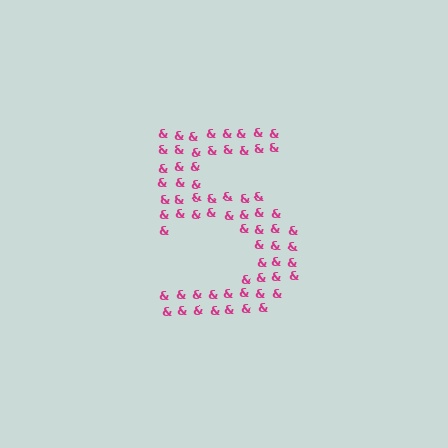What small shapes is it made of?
It is made of small ampersands.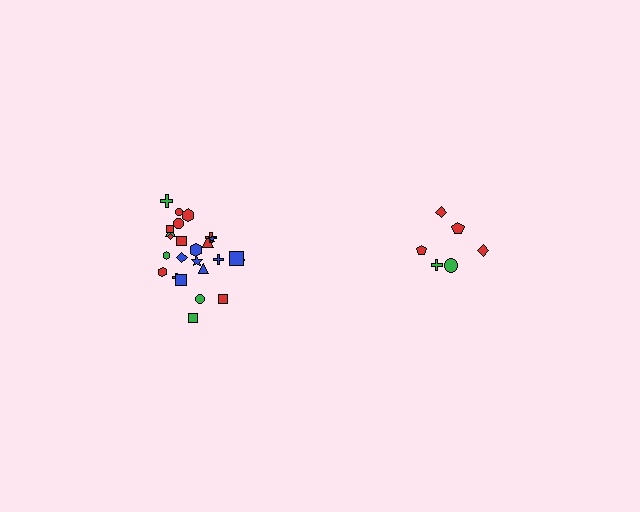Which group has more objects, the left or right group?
The left group.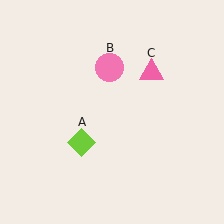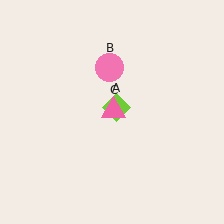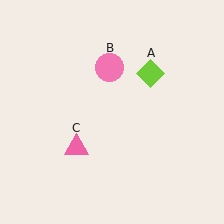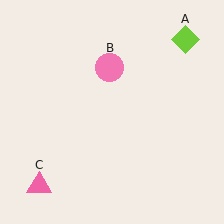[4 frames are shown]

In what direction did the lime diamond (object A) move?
The lime diamond (object A) moved up and to the right.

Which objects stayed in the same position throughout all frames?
Pink circle (object B) remained stationary.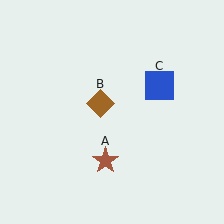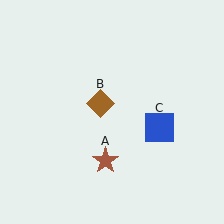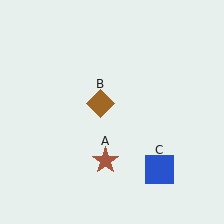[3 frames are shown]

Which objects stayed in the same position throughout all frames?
Brown star (object A) and brown diamond (object B) remained stationary.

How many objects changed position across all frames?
1 object changed position: blue square (object C).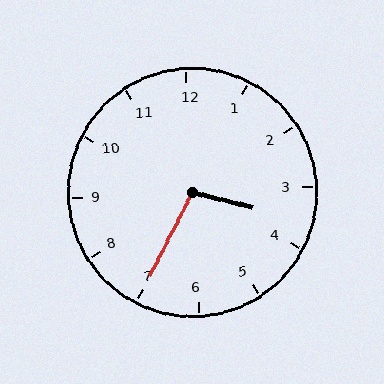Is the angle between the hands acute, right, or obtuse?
It is obtuse.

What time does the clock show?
3:35.